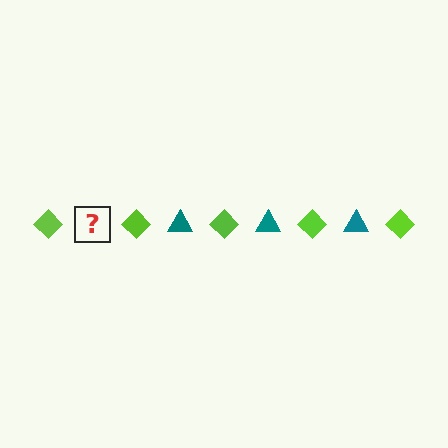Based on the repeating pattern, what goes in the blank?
The blank should be a teal triangle.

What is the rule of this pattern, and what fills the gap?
The rule is that the pattern alternates between lime diamond and teal triangle. The gap should be filled with a teal triangle.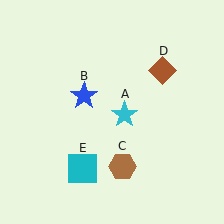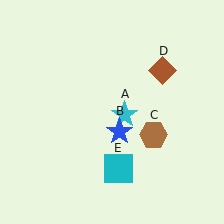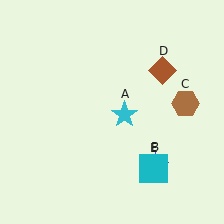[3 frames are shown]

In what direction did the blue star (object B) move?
The blue star (object B) moved down and to the right.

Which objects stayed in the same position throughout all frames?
Cyan star (object A) and brown diamond (object D) remained stationary.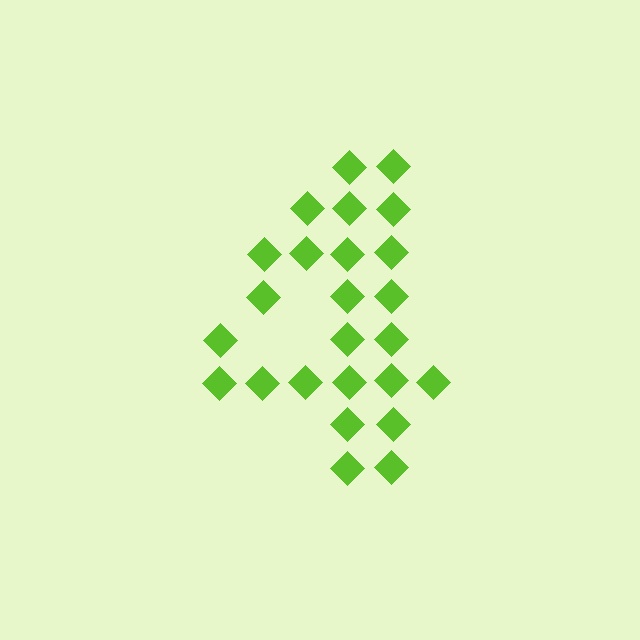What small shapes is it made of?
It is made of small diamonds.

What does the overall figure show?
The overall figure shows the digit 4.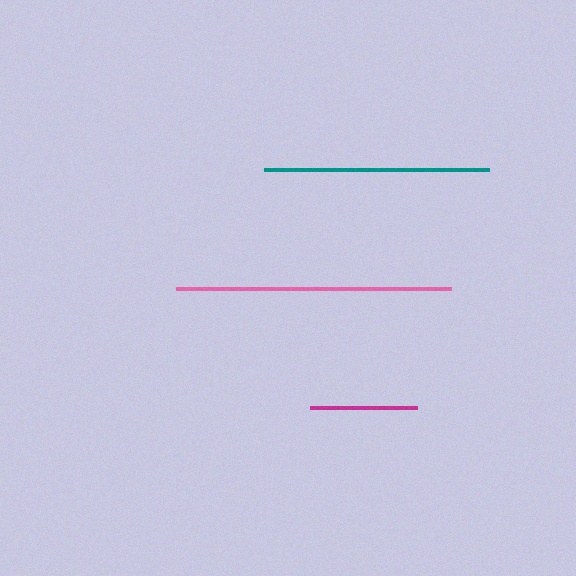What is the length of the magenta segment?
The magenta segment is approximately 107 pixels long.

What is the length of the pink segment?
The pink segment is approximately 275 pixels long.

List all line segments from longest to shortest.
From longest to shortest: pink, teal, magenta.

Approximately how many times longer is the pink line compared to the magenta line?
The pink line is approximately 2.6 times the length of the magenta line.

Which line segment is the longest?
The pink line is the longest at approximately 275 pixels.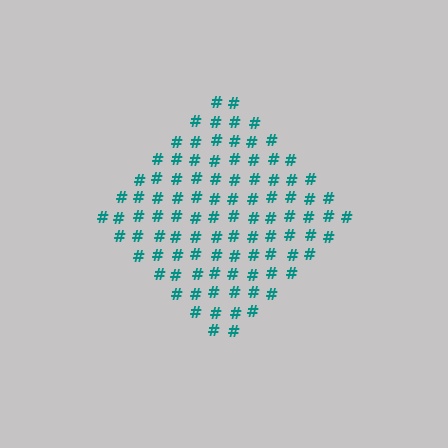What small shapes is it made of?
It is made of small hash symbols.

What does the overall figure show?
The overall figure shows a diamond.